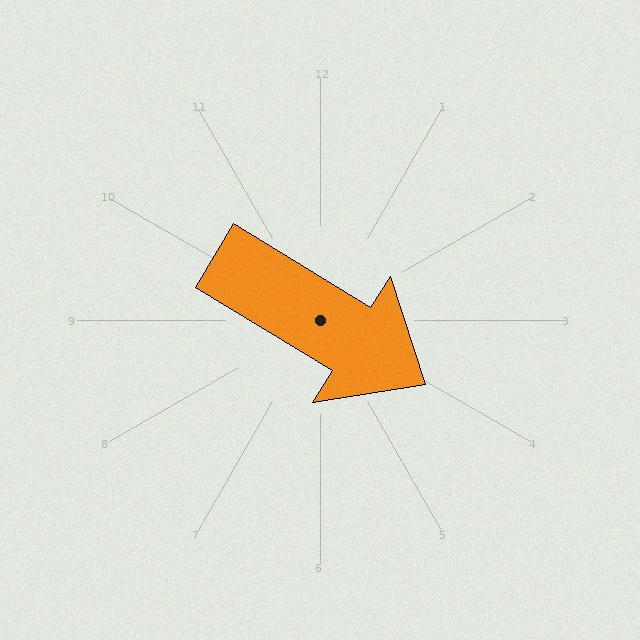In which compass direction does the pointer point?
Southeast.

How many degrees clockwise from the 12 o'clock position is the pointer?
Approximately 121 degrees.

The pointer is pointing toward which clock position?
Roughly 4 o'clock.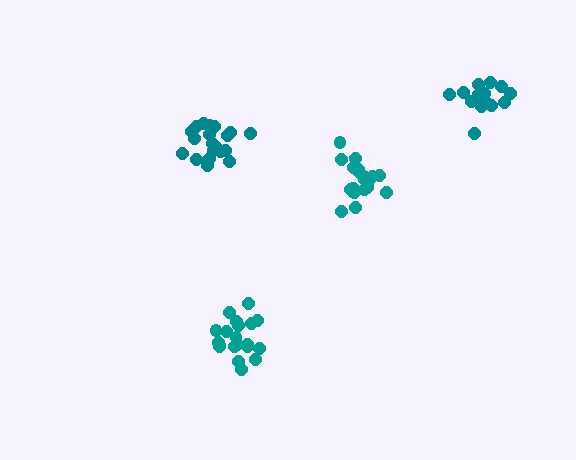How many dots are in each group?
Group 1: 20 dots, Group 2: 21 dots, Group 3: 17 dots, Group 4: 20 dots (78 total).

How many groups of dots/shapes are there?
There are 4 groups.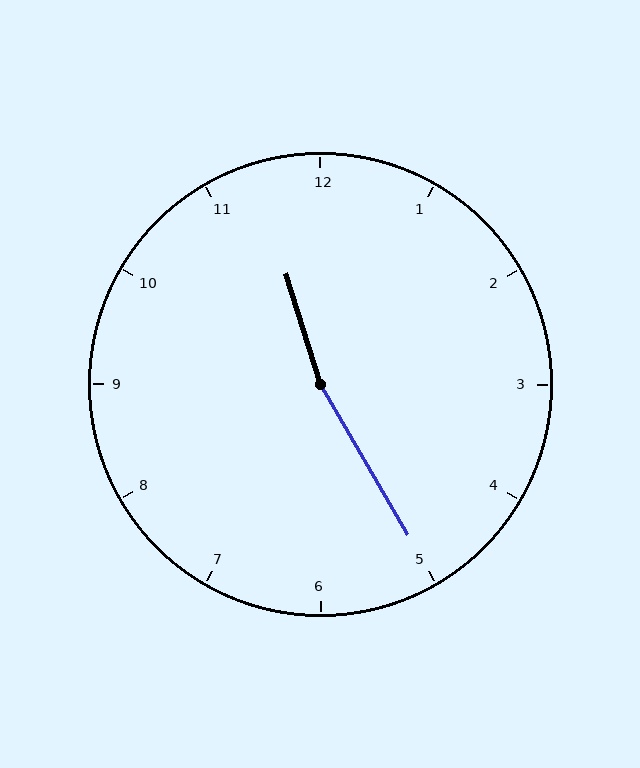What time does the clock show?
11:25.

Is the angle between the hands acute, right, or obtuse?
It is obtuse.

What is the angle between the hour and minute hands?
Approximately 168 degrees.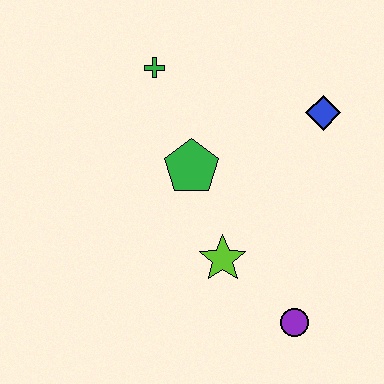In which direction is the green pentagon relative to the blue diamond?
The green pentagon is to the left of the blue diamond.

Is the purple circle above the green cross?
No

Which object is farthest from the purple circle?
The green cross is farthest from the purple circle.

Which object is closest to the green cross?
The green pentagon is closest to the green cross.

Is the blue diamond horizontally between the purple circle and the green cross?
No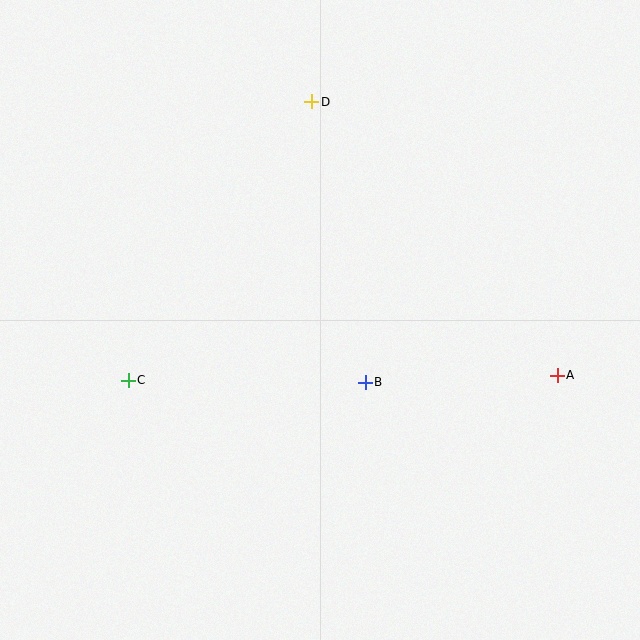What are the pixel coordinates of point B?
Point B is at (365, 382).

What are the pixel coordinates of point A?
Point A is at (557, 375).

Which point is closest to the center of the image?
Point B at (365, 382) is closest to the center.